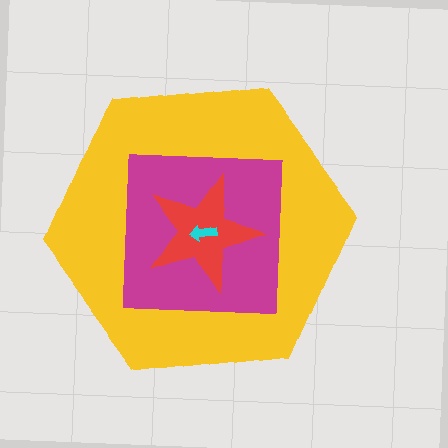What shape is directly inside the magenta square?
The red star.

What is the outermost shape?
The yellow hexagon.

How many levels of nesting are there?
4.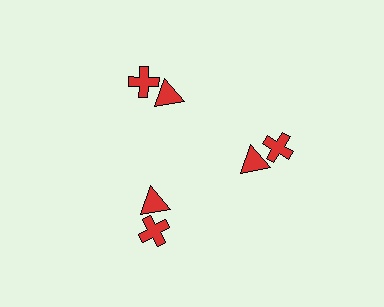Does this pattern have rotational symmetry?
Yes, this pattern has 3-fold rotational symmetry. It looks the same after rotating 120 degrees around the center.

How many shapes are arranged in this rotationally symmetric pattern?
There are 6 shapes, arranged in 3 groups of 2.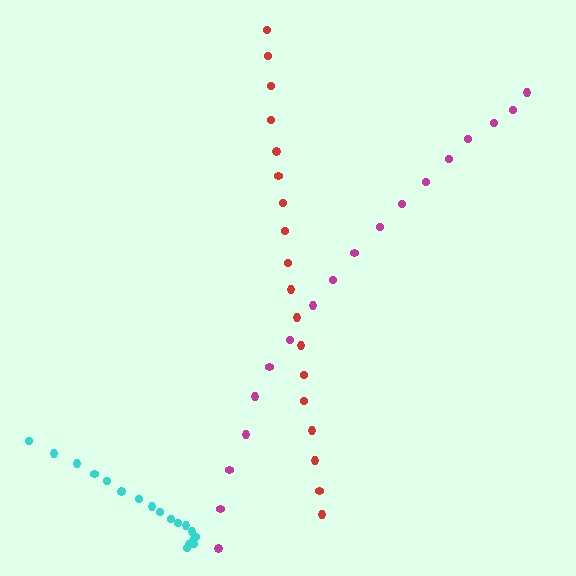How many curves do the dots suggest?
There are 3 distinct paths.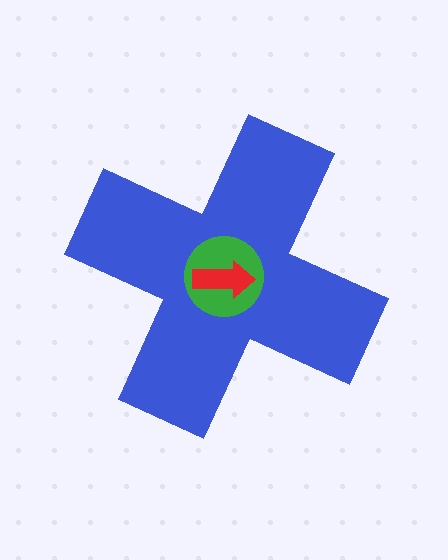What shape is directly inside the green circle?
The red arrow.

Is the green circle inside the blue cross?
Yes.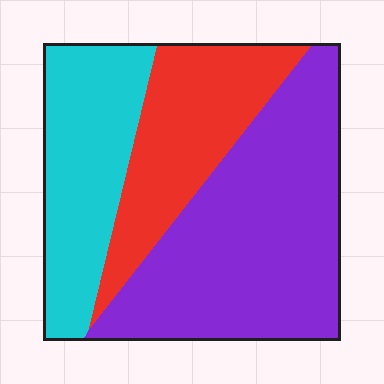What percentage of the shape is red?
Red takes up between a sixth and a third of the shape.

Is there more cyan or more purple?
Purple.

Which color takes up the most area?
Purple, at roughly 50%.